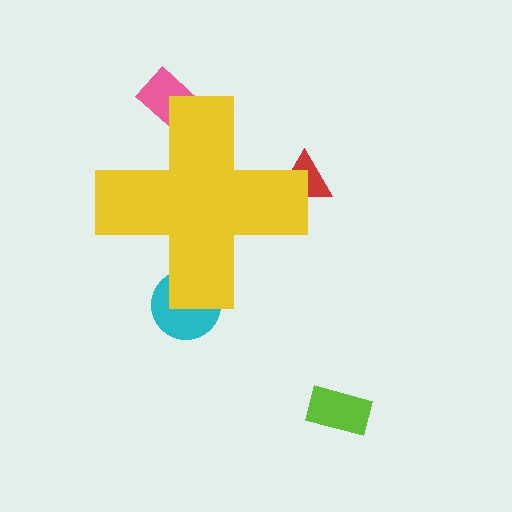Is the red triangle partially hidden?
Yes, the red triangle is partially hidden behind the yellow cross.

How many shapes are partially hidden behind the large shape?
3 shapes are partially hidden.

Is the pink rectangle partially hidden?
Yes, the pink rectangle is partially hidden behind the yellow cross.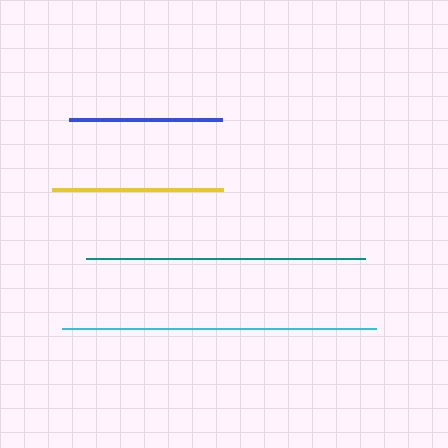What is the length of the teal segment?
The teal segment is approximately 279 pixels long.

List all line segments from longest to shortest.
From longest to shortest: cyan, teal, yellow, blue.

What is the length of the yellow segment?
The yellow segment is approximately 171 pixels long.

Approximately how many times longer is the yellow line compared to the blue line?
The yellow line is approximately 1.1 times the length of the blue line.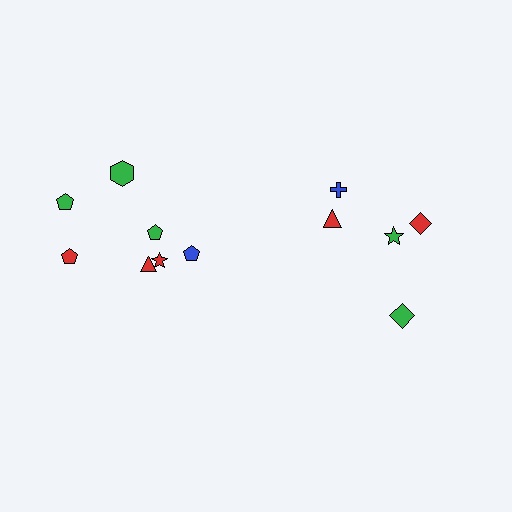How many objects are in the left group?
There are 7 objects.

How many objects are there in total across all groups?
There are 12 objects.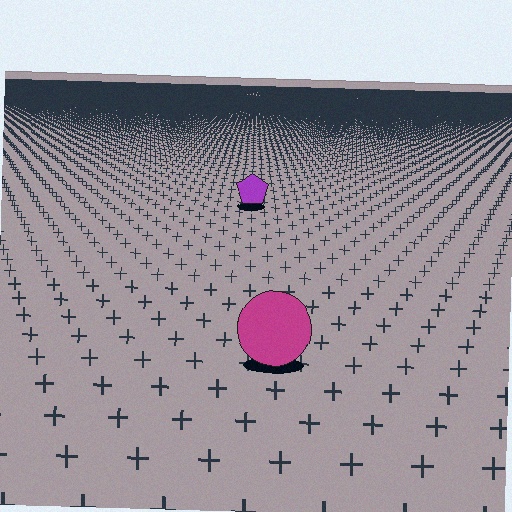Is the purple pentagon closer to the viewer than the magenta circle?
No. The magenta circle is closer — you can tell from the texture gradient: the ground texture is coarser near it.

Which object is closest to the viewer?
The magenta circle is closest. The texture marks near it are larger and more spread out.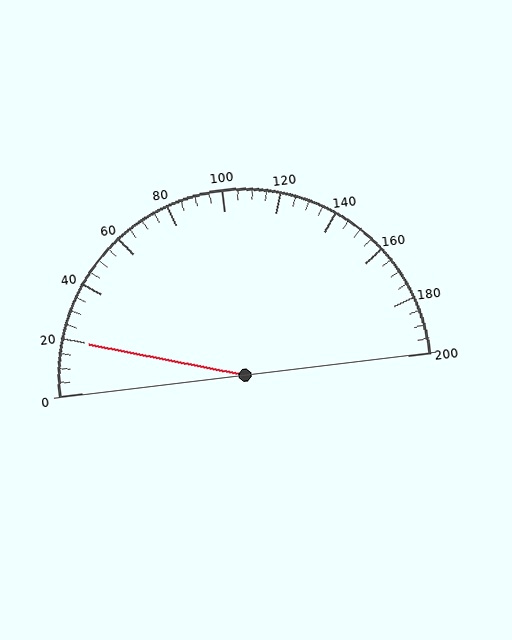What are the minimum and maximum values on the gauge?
The gauge ranges from 0 to 200.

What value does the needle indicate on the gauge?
The needle indicates approximately 20.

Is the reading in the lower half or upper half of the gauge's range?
The reading is in the lower half of the range (0 to 200).